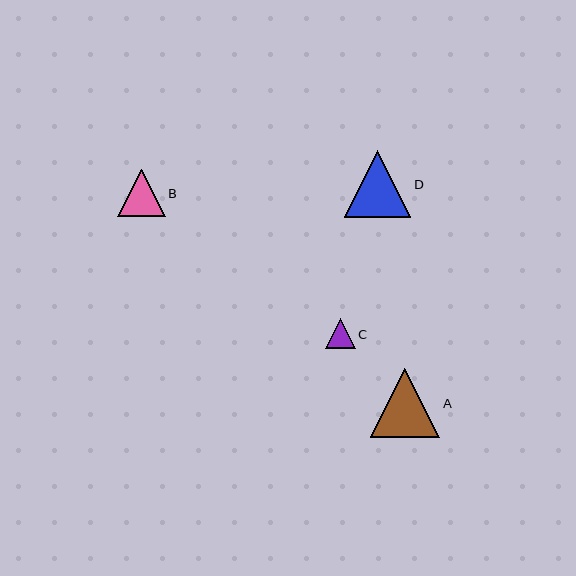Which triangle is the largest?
Triangle A is the largest with a size of approximately 69 pixels.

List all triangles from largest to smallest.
From largest to smallest: A, D, B, C.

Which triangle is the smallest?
Triangle C is the smallest with a size of approximately 30 pixels.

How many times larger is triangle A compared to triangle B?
Triangle A is approximately 1.5 times the size of triangle B.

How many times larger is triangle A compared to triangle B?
Triangle A is approximately 1.5 times the size of triangle B.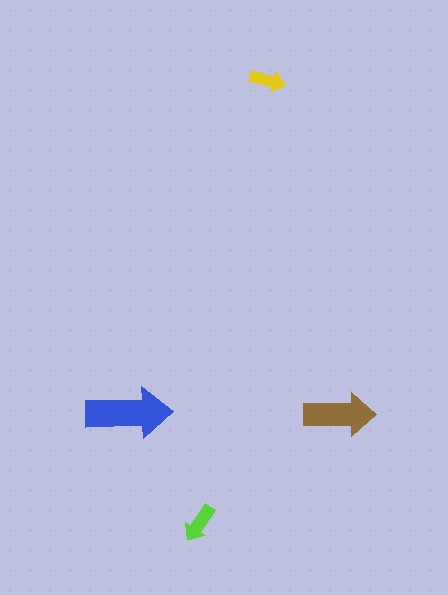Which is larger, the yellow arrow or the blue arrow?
The blue one.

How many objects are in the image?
There are 4 objects in the image.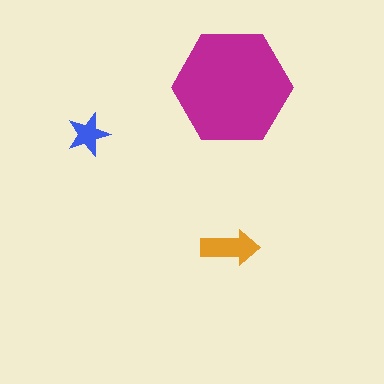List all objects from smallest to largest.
The blue star, the orange arrow, the magenta hexagon.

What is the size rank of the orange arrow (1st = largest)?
2nd.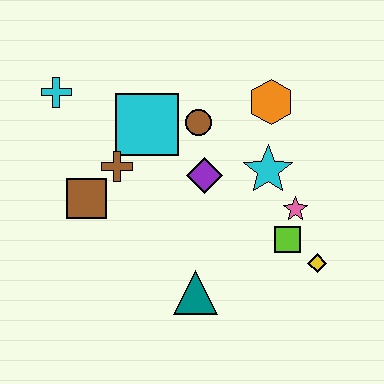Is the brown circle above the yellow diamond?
Yes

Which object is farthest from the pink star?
The cyan cross is farthest from the pink star.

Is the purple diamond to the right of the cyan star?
No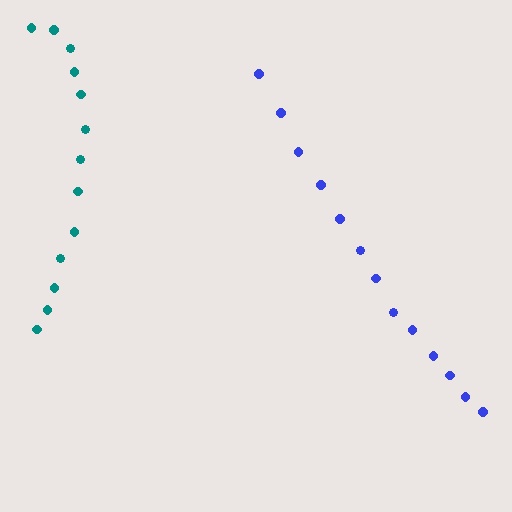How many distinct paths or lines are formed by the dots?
There are 2 distinct paths.